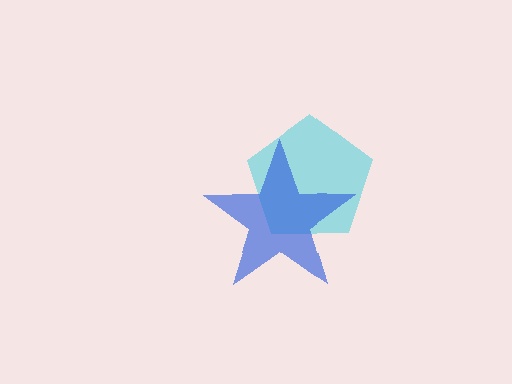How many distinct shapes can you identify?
There are 2 distinct shapes: a cyan pentagon, a blue star.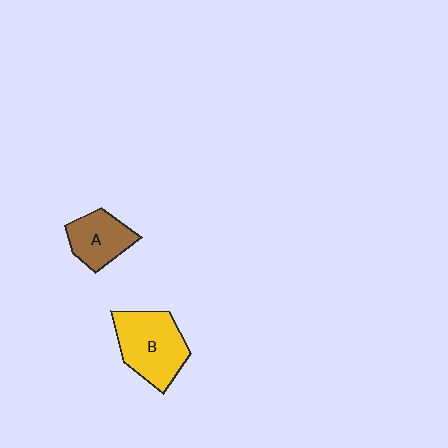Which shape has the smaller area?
Shape A (brown).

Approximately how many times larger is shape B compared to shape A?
Approximately 1.5 times.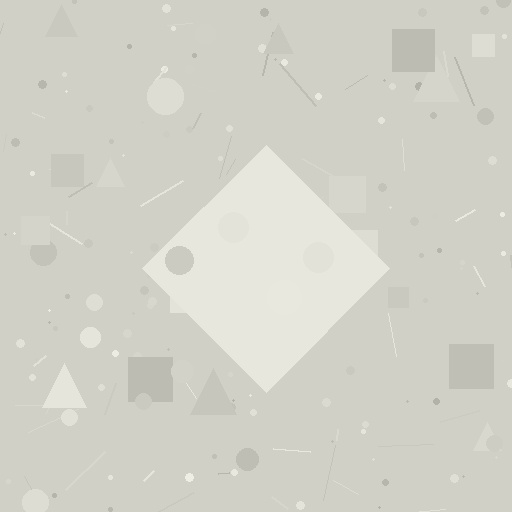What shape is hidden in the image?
A diamond is hidden in the image.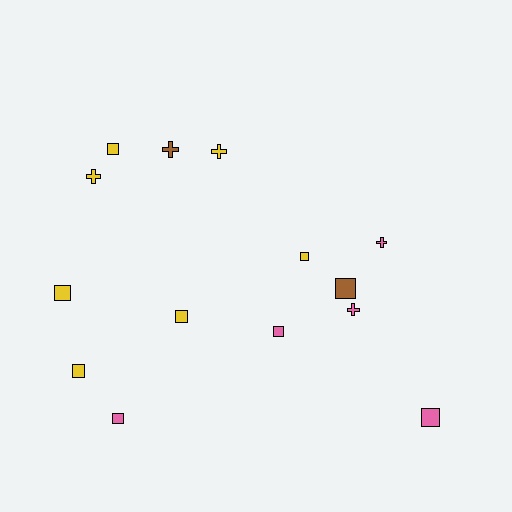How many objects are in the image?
There are 14 objects.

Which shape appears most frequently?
Square, with 9 objects.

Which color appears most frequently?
Yellow, with 7 objects.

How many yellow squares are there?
There are 5 yellow squares.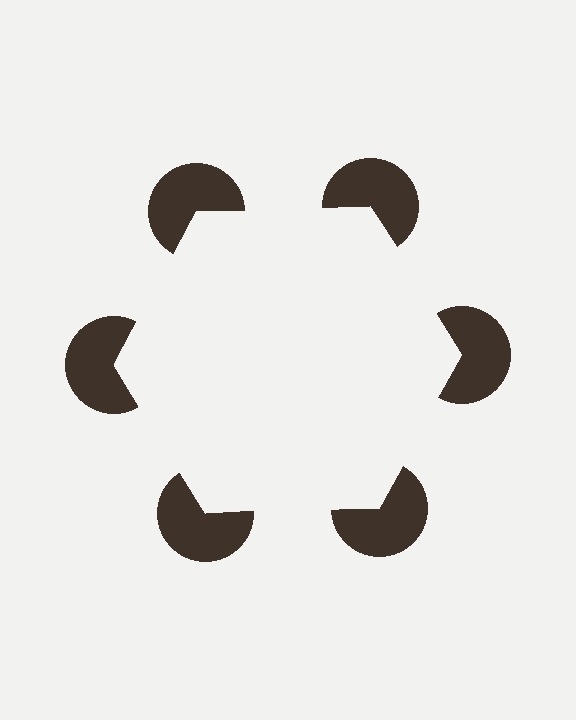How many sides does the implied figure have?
6 sides.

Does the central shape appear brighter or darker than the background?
It typically appears slightly brighter than the background, even though no actual brightness change is drawn.